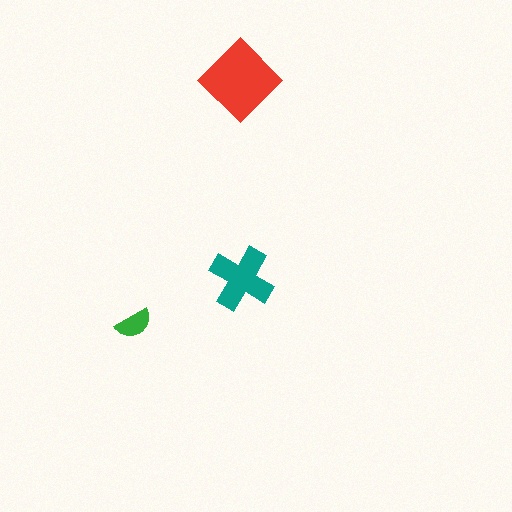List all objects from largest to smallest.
The red diamond, the teal cross, the green semicircle.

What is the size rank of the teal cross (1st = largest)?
2nd.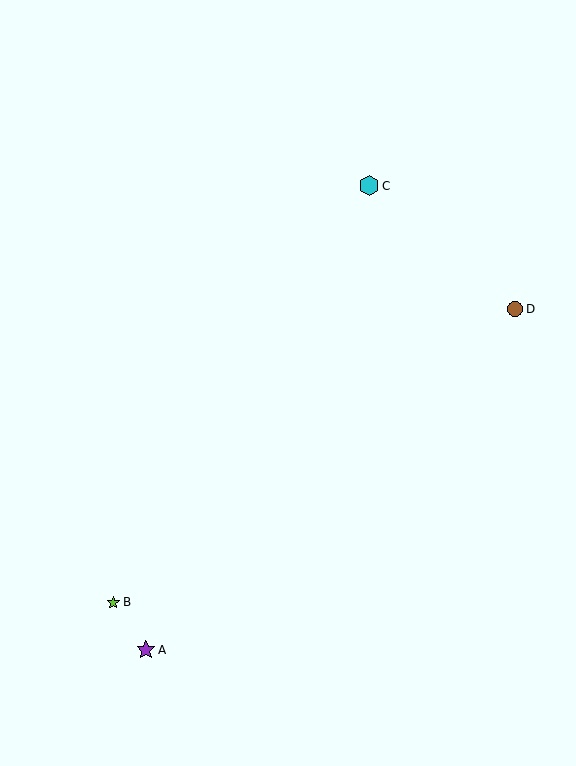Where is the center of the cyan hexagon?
The center of the cyan hexagon is at (369, 186).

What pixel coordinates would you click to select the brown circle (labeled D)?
Click at (515, 309) to select the brown circle D.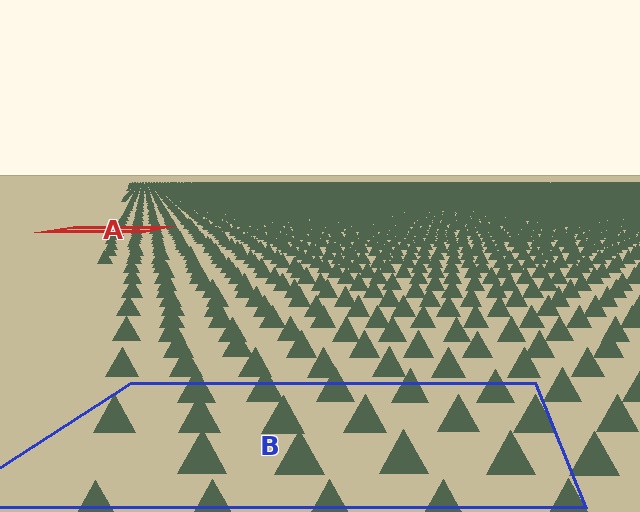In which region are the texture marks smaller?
The texture marks are smaller in region A, because it is farther away.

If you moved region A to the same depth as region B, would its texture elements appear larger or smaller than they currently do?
They would appear larger. At a closer depth, the same texture elements are projected at a bigger on-screen size.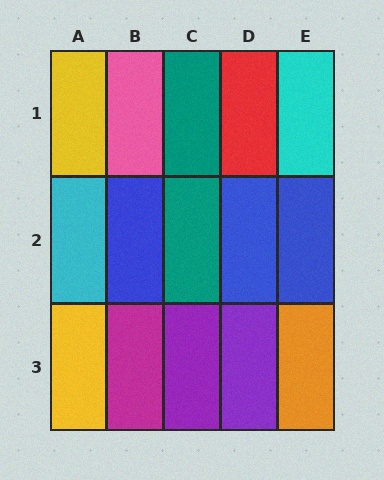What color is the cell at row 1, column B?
Pink.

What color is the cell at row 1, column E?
Cyan.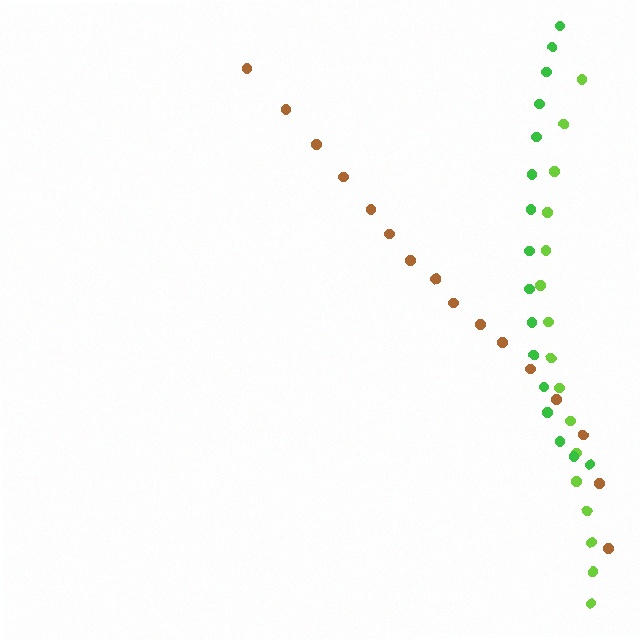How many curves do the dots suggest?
There are 3 distinct paths.